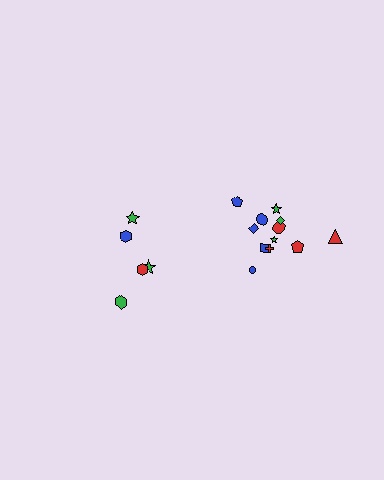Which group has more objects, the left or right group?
The right group.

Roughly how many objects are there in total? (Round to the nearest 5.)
Roughly 15 objects in total.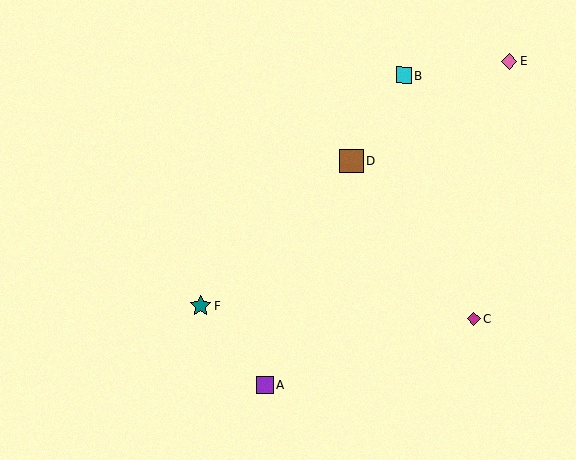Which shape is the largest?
The brown square (labeled D) is the largest.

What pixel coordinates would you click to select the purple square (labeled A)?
Click at (265, 385) to select the purple square A.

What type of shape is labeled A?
Shape A is a purple square.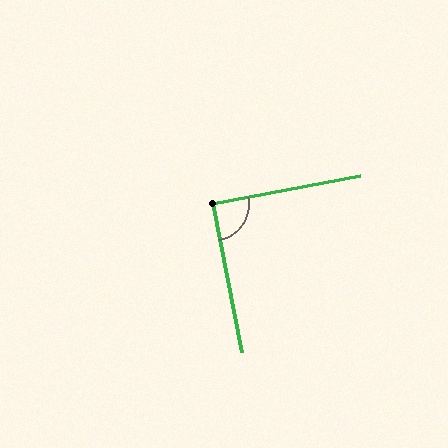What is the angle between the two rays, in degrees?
Approximately 89 degrees.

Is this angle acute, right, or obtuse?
It is approximately a right angle.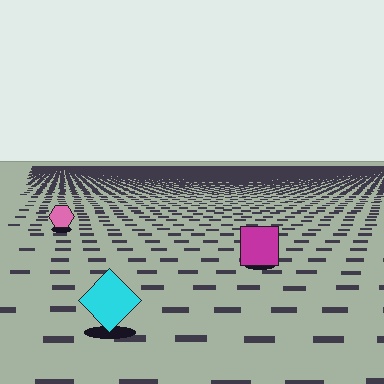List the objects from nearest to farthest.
From nearest to farthest: the cyan diamond, the magenta square, the pink hexagon.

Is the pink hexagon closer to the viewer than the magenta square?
No. The magenta square is closer — you can tell from the texture gradient: the ground texture is coarser near it.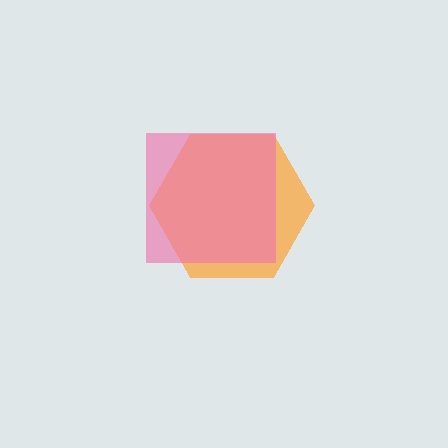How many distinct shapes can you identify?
There are 2 distinct shapes: an orange hexagon, a pink square.